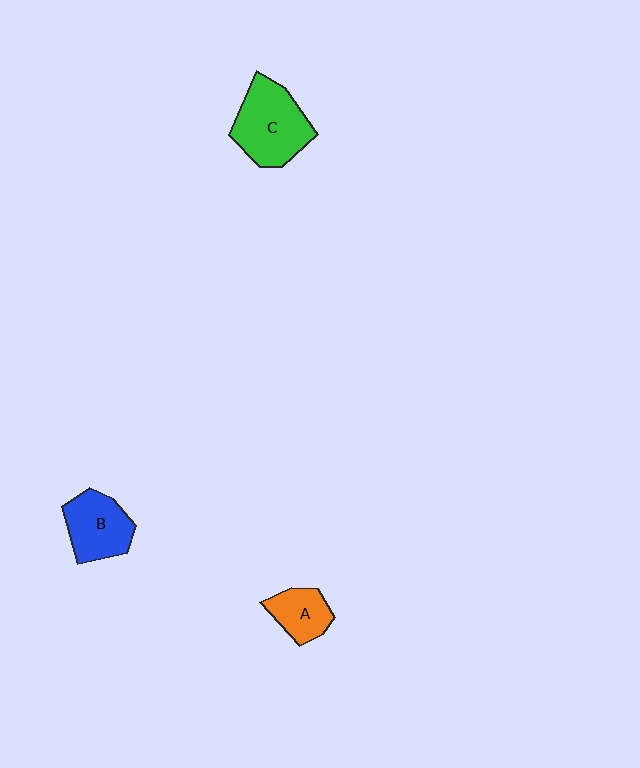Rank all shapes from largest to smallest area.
From largest to smallest: C (green), B (blue), A (orange).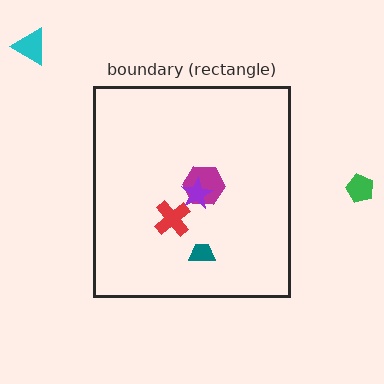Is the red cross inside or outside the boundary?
Inside.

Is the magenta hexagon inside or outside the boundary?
Inside.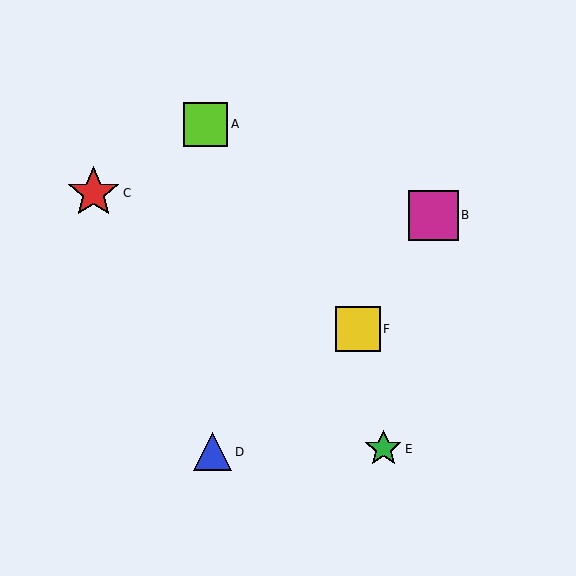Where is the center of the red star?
The center of the red star is at (94, 193).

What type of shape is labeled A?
Shape A is a lime square.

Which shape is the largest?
The red star (labeled C) is the largest.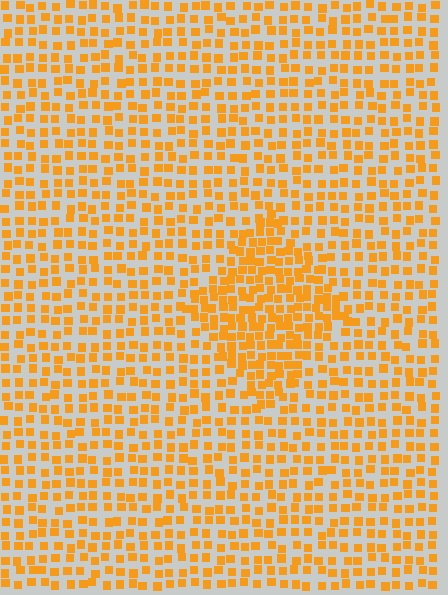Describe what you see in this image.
The image contains small orange elements arranged at two different densities. A diamond-shaped region is visible where the elements are more densely packed than the surrounding area.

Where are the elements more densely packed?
The elements are more densely packed inside the diamond boundary.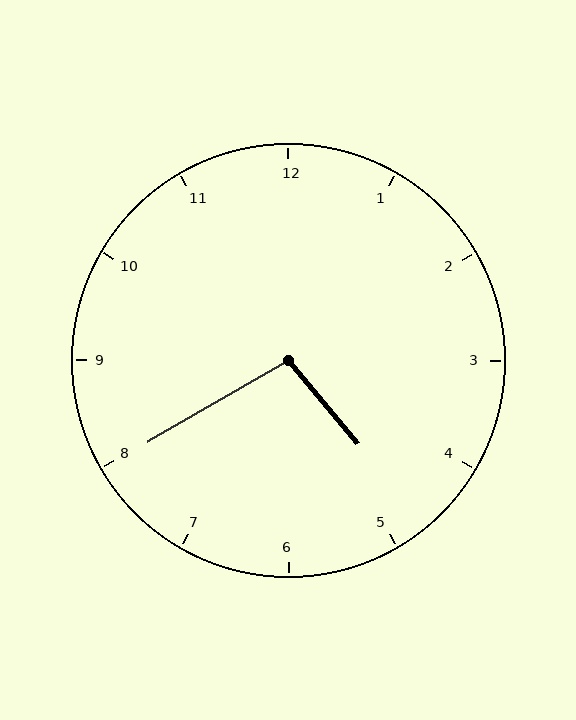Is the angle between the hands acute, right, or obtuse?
It is obtuse.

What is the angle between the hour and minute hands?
Approximately 100 degrees.